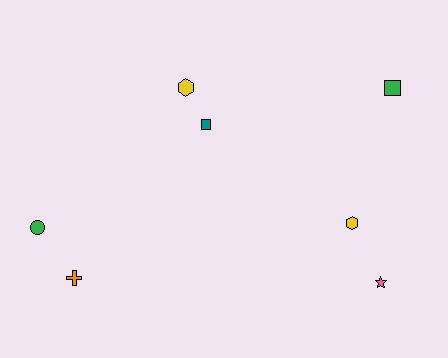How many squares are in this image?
There are 2 squares.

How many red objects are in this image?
There are no red objects.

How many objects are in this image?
There are 7 objects.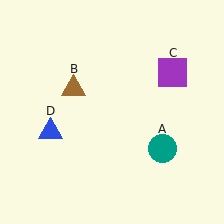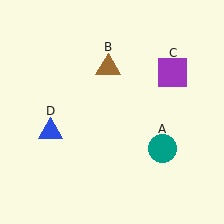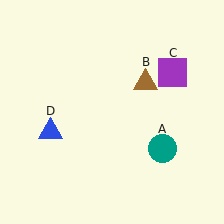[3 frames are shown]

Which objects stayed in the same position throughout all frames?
Teal circle (object A) and purple square (object C) and blue triangle (object D) remained stationary.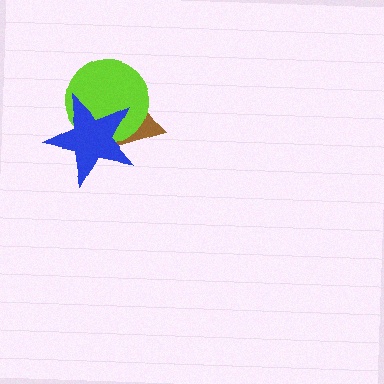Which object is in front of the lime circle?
The blue star is in front of the lime circle.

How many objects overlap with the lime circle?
2 objects overlap with the lime circle.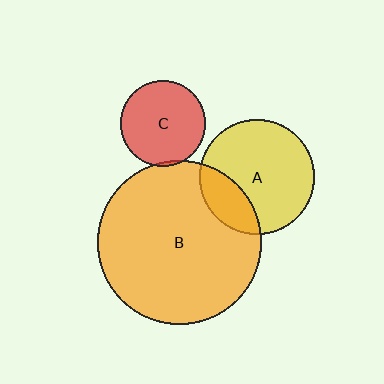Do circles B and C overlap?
Yes.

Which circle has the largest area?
Circle B (orange).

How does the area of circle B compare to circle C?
Approximately 3.7 times.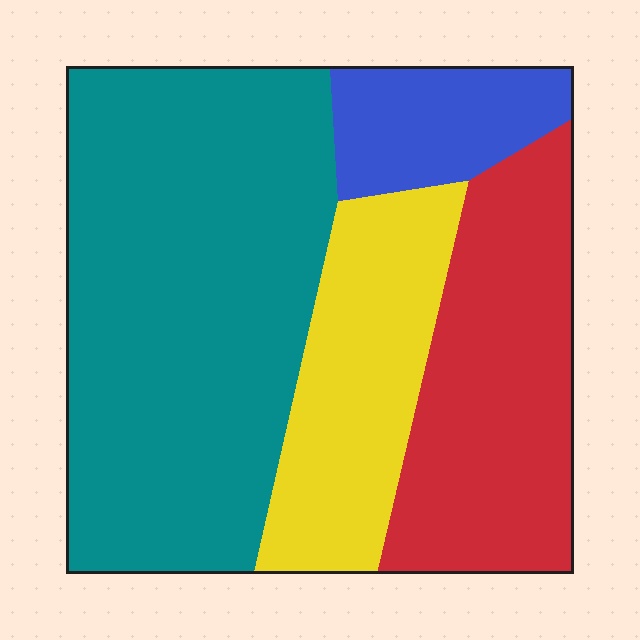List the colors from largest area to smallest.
From largest to smallest: teal, red, yellow, blue.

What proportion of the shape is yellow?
Yellow covers 19% of the shape.